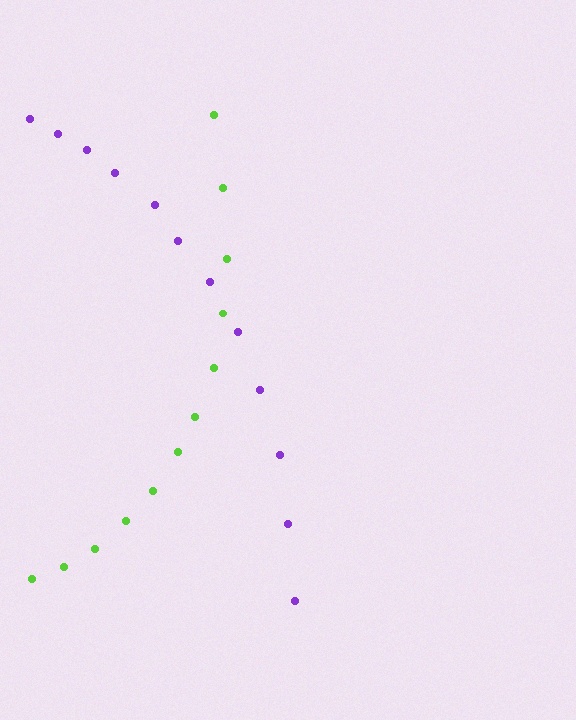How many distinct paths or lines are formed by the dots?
There are 2 distinct paths.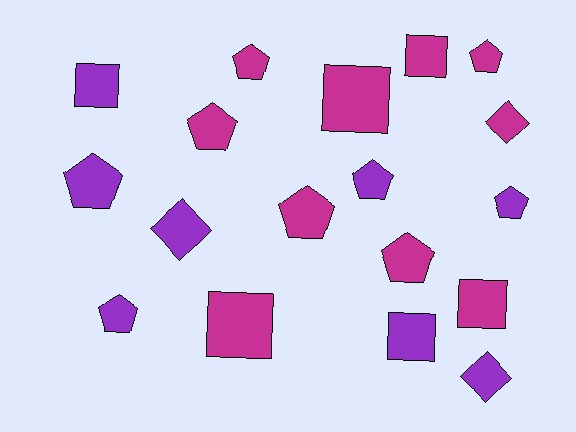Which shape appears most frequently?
Pentagon, with 9 objects.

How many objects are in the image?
There are 18 objects.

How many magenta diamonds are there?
There is 1 magenta diamond.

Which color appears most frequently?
Magenta, with 10 objects.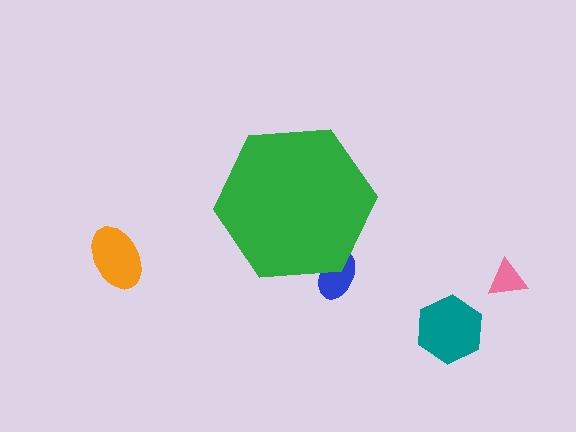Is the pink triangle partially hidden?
No, the pink triangle is fully visible.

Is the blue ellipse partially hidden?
Yes, the blue ellipse is partially hidden behind the green hexagon.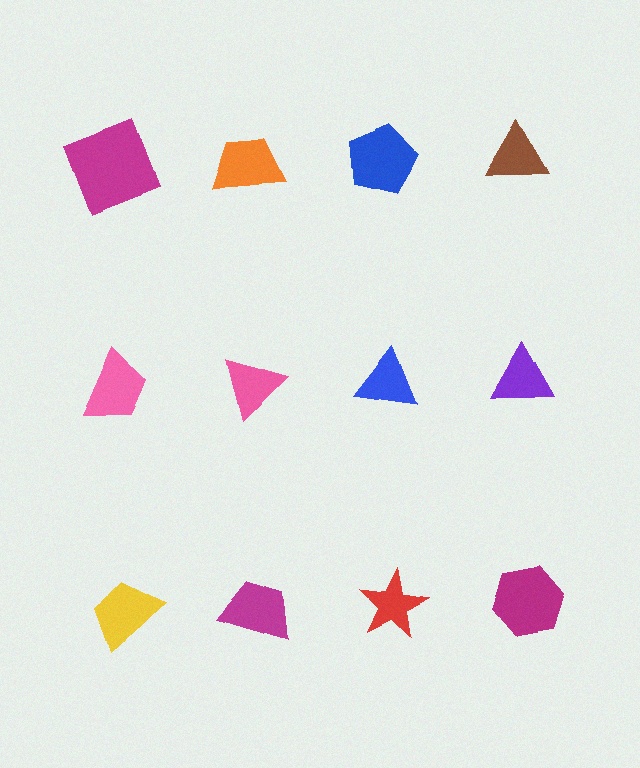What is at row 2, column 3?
A blue triangle.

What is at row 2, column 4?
A purple triangle.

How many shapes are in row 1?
4 shapes.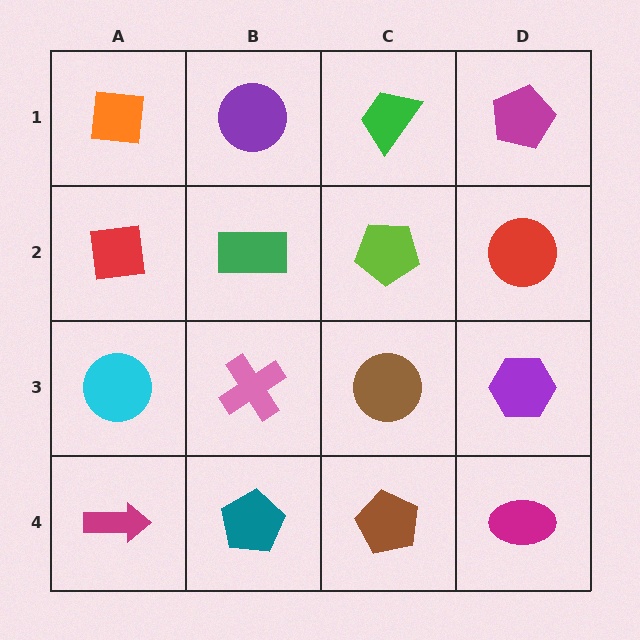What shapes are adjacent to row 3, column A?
A red square (row 2, column A), a magenta arrow (row 4, column A), a pink cross (row 3, column B).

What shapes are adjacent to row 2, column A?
An orange square (row 1, column A), a cyan circle (row 3, column A), a green rectangle (row 2, column B).